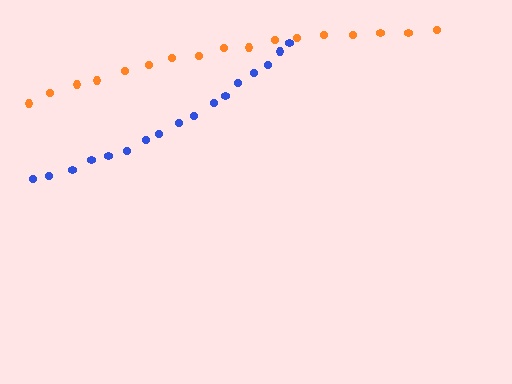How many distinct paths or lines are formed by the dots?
There are 2 distinct paths.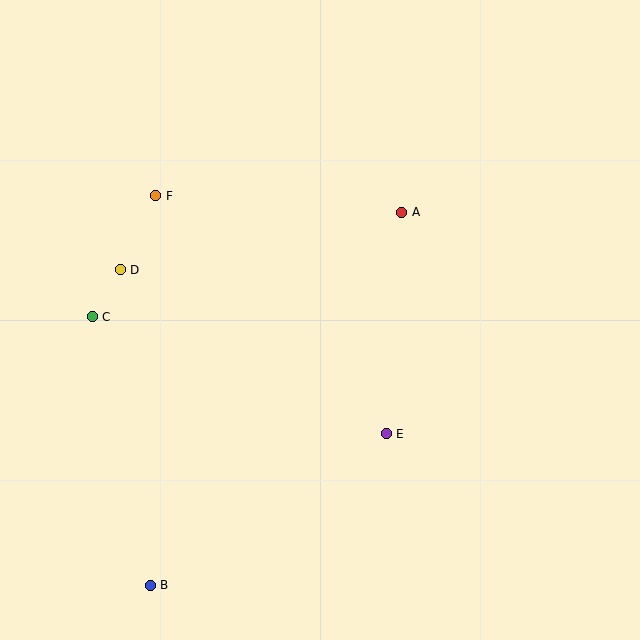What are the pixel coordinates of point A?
Point A is at (402, 212).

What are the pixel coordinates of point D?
Point D is at (120, 270).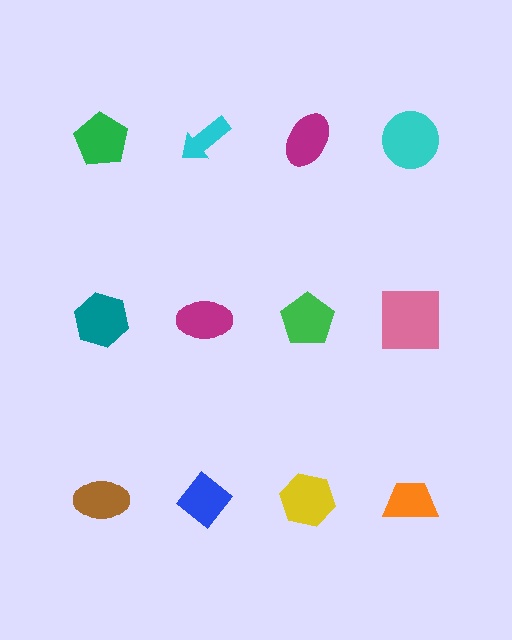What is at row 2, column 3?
A green pentagon.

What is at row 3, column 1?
A brown ellipse.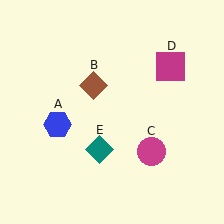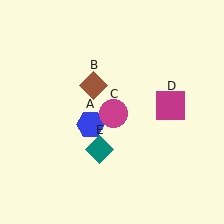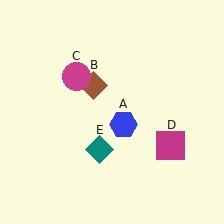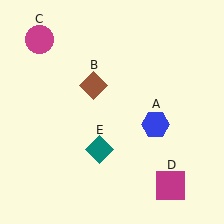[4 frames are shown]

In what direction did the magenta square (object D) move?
The magenta square (object D) moved down.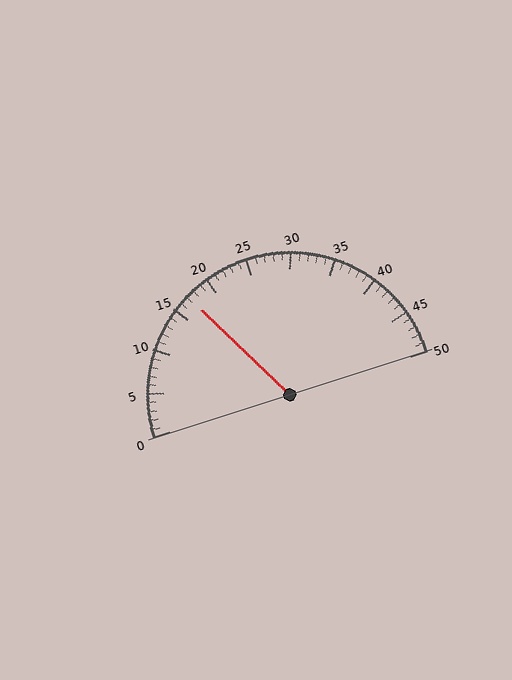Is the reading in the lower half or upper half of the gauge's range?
The reading is in the lower half of the range (0 to 50).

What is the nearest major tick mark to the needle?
The nearest major tick mark is 15.